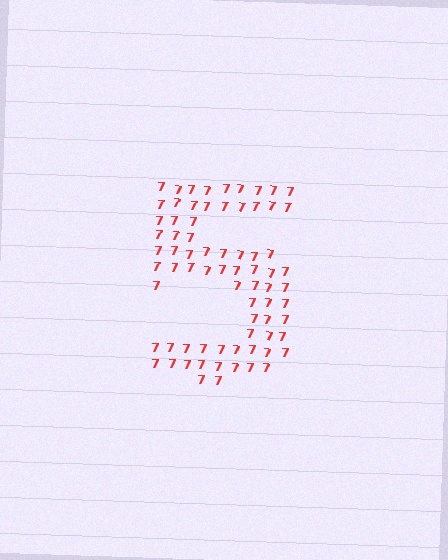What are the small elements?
The small elements are digit 7's.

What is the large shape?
The large shape is the digit 5.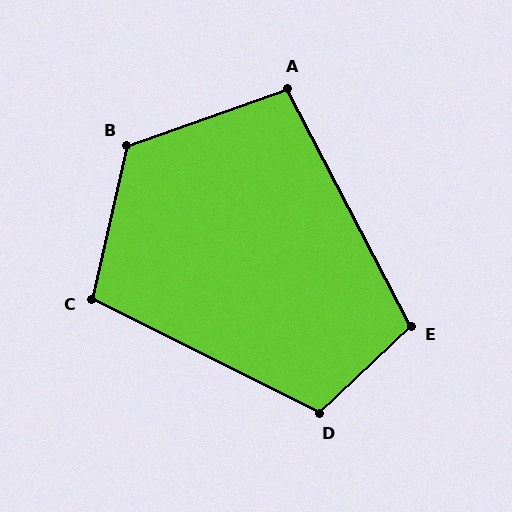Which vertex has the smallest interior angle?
A, at approximately 98 degrees.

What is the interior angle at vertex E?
Approximately 106 degrees (obtuse).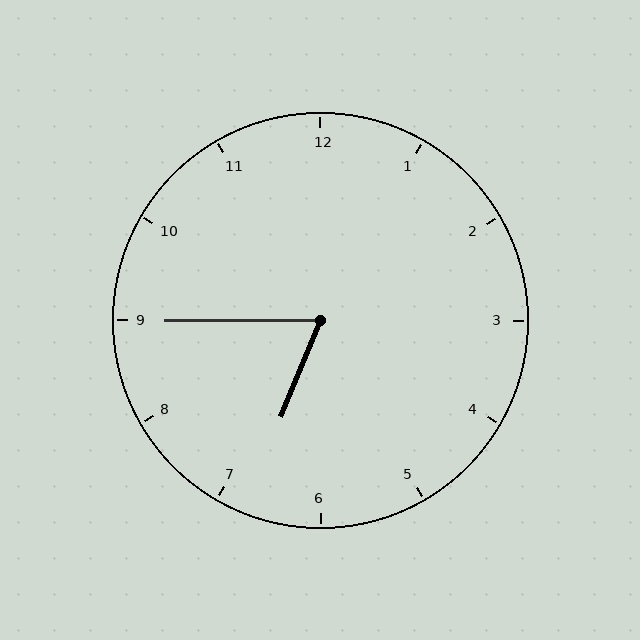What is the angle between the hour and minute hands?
Approximately 68 degrees.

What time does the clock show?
6:45.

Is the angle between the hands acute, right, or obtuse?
It is acute.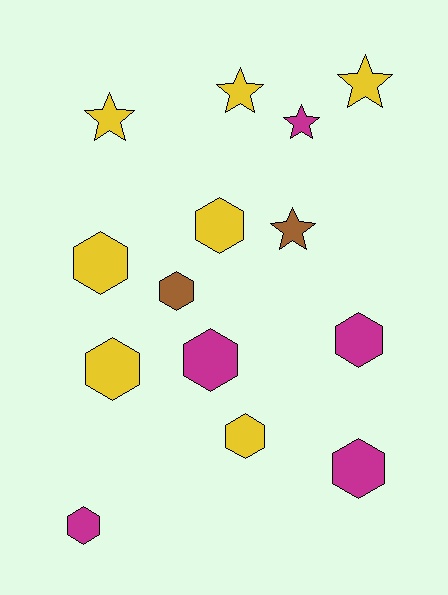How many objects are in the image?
There are 14 objects.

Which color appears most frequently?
Yellow, with 7 objects.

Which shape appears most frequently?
Hexagon, with 9 objects.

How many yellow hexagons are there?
There are 4 yellow hexagons.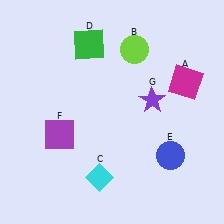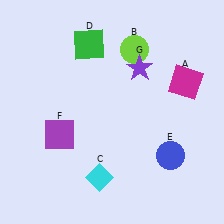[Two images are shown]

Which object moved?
The purple star (G) moved up.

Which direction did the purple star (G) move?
The purple star (G) moved up.